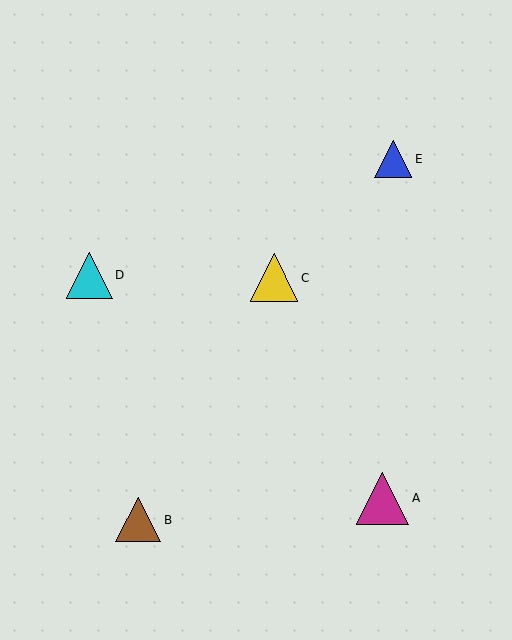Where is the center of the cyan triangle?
The center of the cyan triangle is at (89, 275).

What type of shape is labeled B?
Shape B is a brown triangle.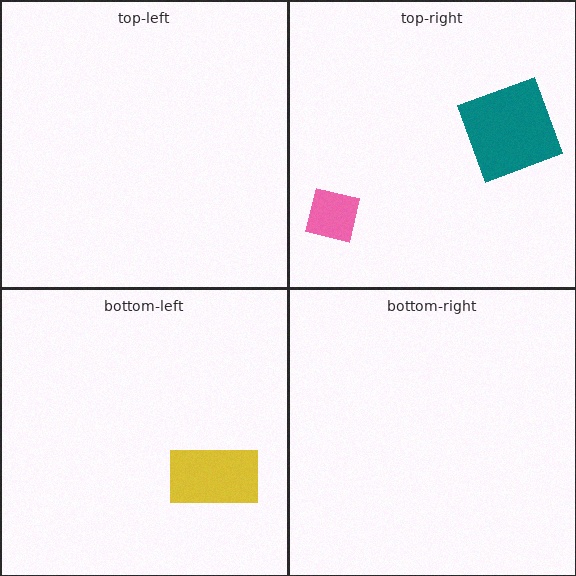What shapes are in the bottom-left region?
The yellow rectangle.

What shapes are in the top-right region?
The pink square, the teal square.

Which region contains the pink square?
The top-right region.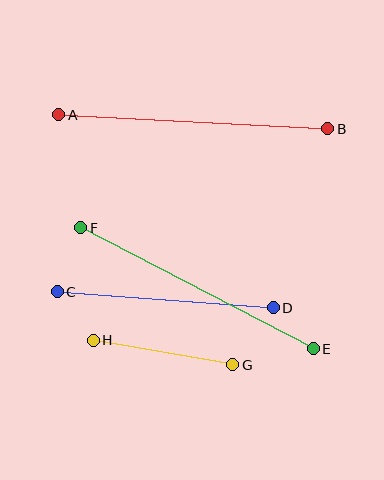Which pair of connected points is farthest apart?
Points A and B are farthest apart.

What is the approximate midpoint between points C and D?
The midpoint is at approximately (165, 300) pixels.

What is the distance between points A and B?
The distance is approximately 269 pixels.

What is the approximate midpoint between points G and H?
The midpoint is at approximately (163, 352) pixels.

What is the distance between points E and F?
The distance is approximately 262 pixels.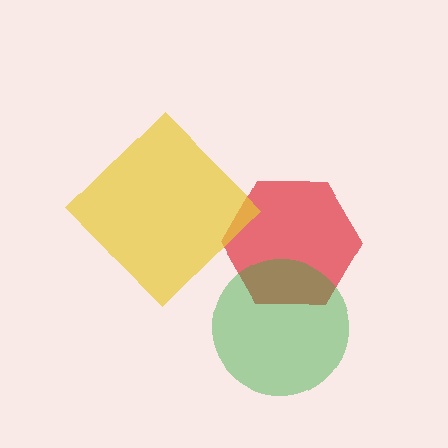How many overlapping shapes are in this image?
There are 3 overlapping shapes in the image.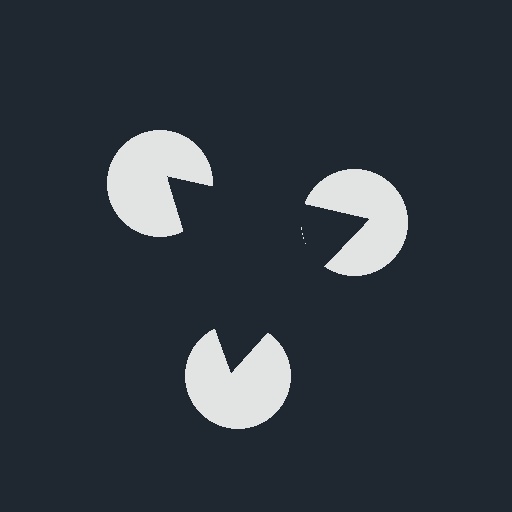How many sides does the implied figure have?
3 sides.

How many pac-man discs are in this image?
There are 3 — one at each vertex of the illusory triangle.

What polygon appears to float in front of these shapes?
An illusory triangle — its edges are inferred from the aligned wedge cuts in the pac-man discs, not physically drawn.